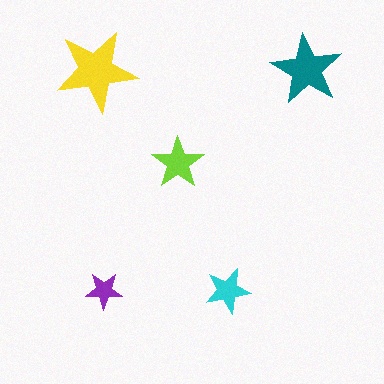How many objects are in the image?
There are 5 objects in the image.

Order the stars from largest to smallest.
the yellow one, the teal one, the lime one, the cyan one, the purple one.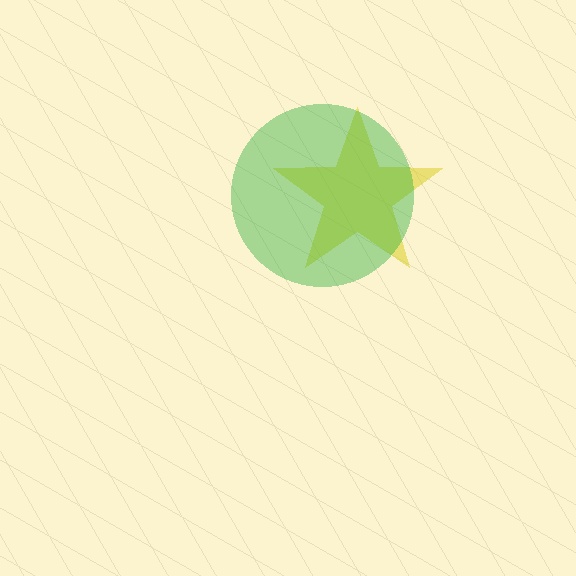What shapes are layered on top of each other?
The layered shapes are: a yellow star, a green circle.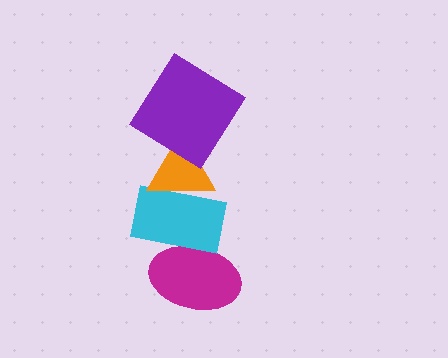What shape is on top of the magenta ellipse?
The cyan rectangle is on top of the magenta ellipse.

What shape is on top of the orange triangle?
The purple diamond is on top of the orange triangle.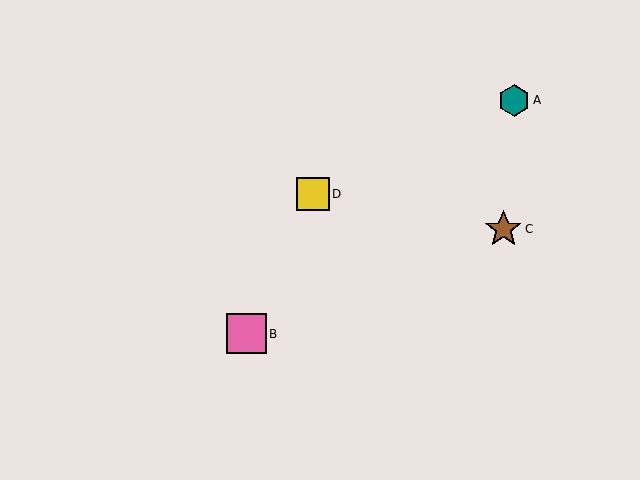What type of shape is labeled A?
Shape A is a teal hexagon.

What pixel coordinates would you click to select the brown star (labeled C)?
Click at (503, 229) to select the brown star C.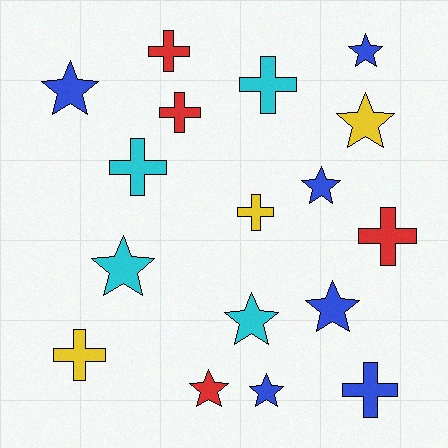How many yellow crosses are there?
There are 2 yellow crosses.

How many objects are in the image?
There are 17 objects.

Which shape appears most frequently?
Star, with 9 objects.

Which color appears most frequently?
Blue, with 6 objects.